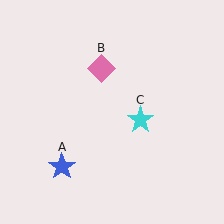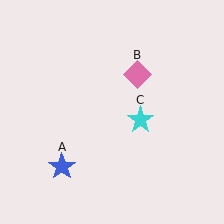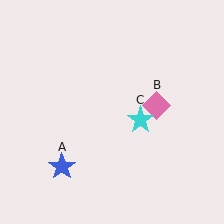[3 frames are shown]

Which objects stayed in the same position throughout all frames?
Blue star (object A) and cyan star (object C) remained stationary.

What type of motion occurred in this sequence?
The pink diamond (object B) rotated clockwise around the center of the scene.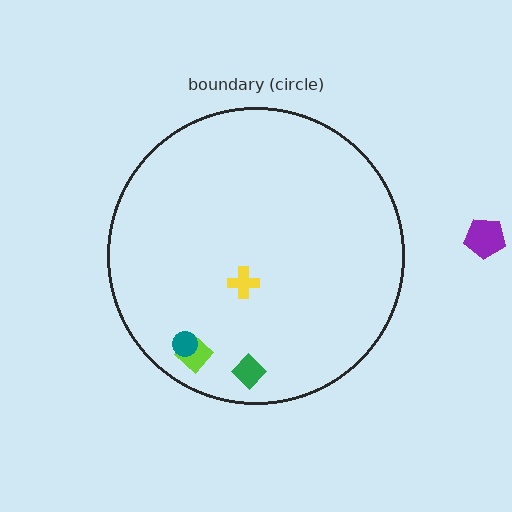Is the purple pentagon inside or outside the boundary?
Outside.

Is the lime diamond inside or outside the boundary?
Inside.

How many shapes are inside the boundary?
4 inside, 1 outside.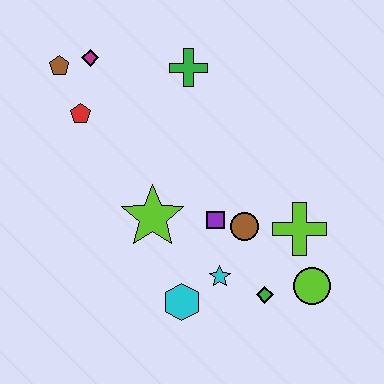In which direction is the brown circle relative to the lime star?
The brown circle is to the right of the lime star.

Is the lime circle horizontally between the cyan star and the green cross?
No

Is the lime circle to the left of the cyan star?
No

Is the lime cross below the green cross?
Yes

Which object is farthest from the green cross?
The lime circle is farthest from the green cross.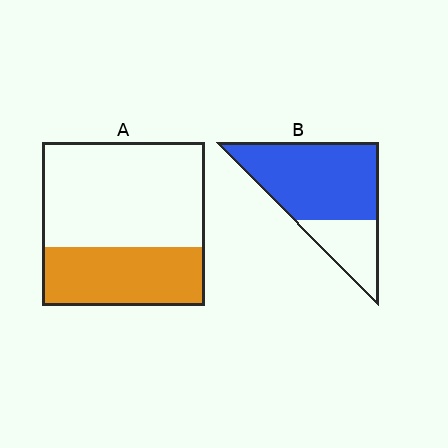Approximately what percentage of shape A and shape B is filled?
A is approximately 35% and B is approximately 70%.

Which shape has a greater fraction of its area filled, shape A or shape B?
Shape B.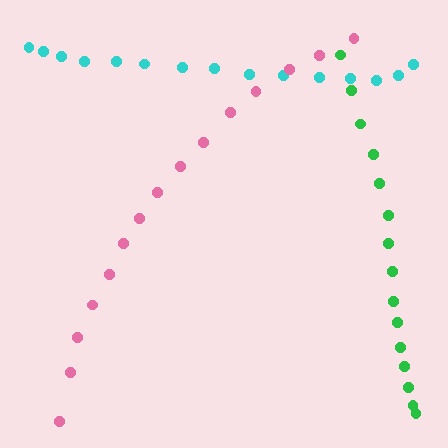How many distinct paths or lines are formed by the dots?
There are 3 distinct paths.